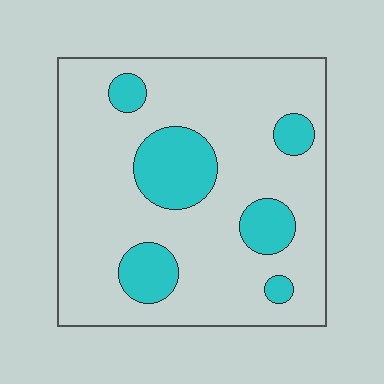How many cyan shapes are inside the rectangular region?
6.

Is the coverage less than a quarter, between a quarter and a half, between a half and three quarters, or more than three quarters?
Less than a quarter.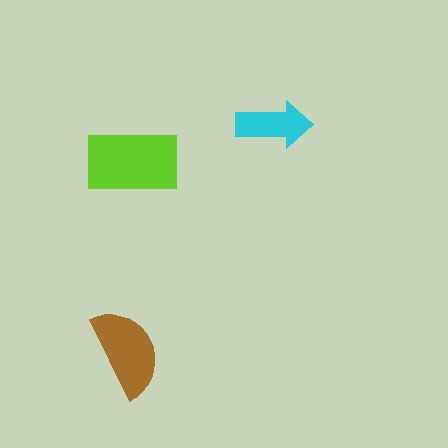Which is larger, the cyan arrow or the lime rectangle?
The lime rectangle.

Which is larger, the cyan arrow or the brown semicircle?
The brown semicircle.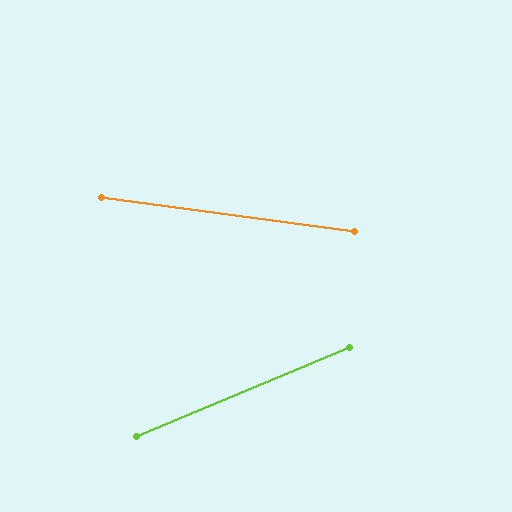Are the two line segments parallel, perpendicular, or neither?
Neither parallel nor perpendicular — they differ by about 30°.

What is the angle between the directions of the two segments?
Approximately 30 degrees.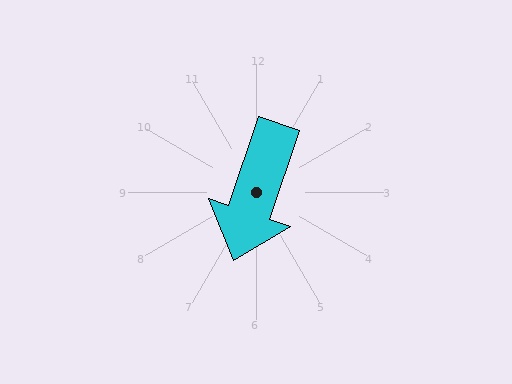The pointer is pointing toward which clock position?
Roughly 7 o'clock.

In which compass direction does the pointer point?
South.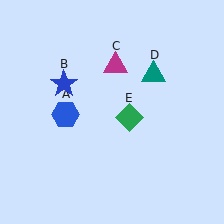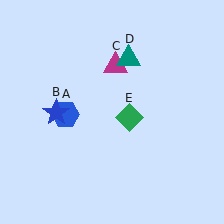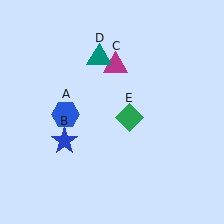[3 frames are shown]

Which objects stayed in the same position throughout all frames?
Blue hexagon (object A) and magenta triangle (object C) and green diamond (object E) remained stationary.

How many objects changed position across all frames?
2 objects changed position: blue star (object B), teal triangle (object D).